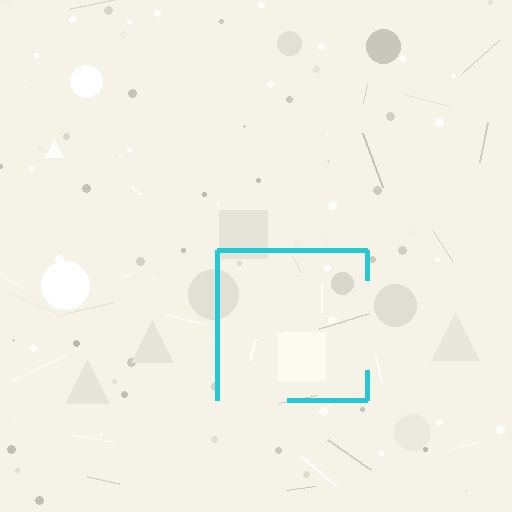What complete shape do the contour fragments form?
The contour fragments form a square.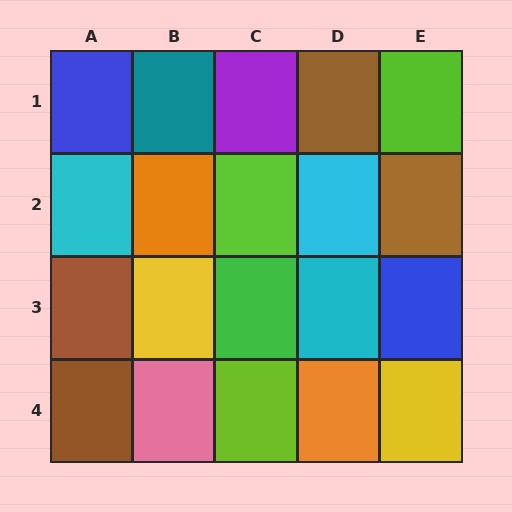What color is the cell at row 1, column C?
Purple.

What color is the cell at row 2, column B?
Orange.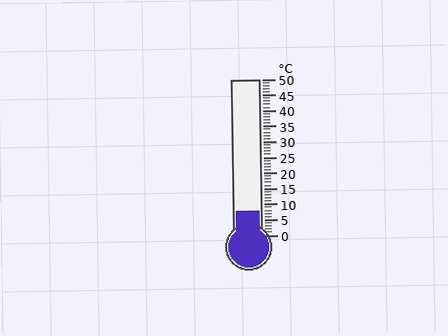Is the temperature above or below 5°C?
The temperature is above 5°C.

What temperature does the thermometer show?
The thermometer shows approximately 8°C.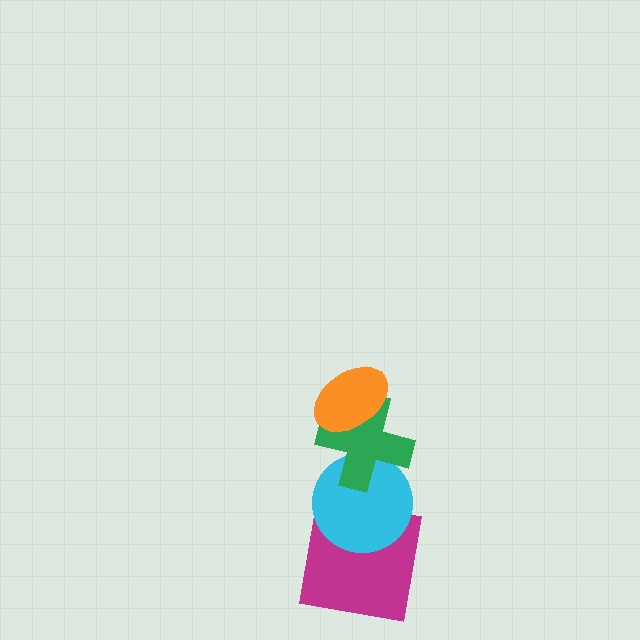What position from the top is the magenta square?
The magenta square is 4th from the top.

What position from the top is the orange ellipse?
The orange ellipse is 1st from the top.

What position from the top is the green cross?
The green cross is 2nd from the top.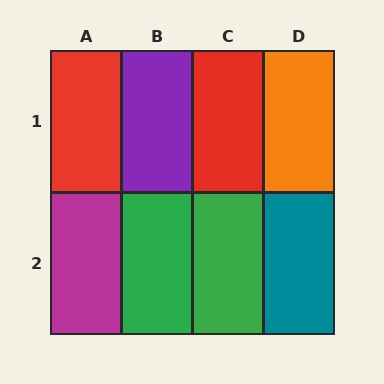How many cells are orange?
1 cell is orange.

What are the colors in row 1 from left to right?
Red, purple, red, orange.